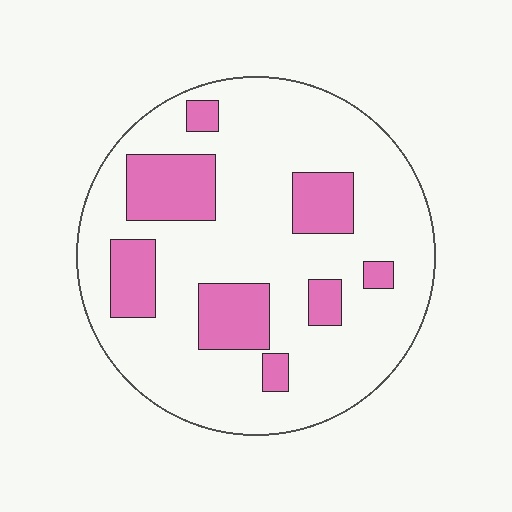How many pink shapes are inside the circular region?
8.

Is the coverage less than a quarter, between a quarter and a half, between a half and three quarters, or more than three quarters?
Less than a quarter.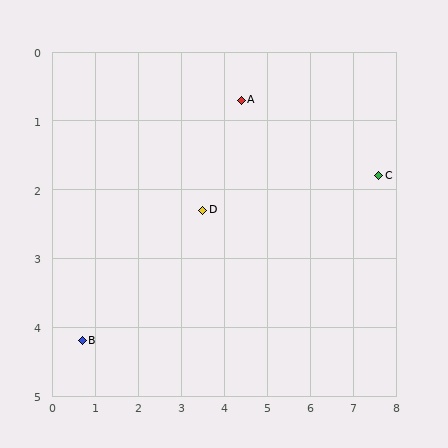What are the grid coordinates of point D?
Point D is at approximately (3.5, 2.3).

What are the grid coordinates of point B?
Point B is at approximately (0.7, 4.2).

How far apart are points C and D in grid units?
Points C and D are about 4.1 grid units apart.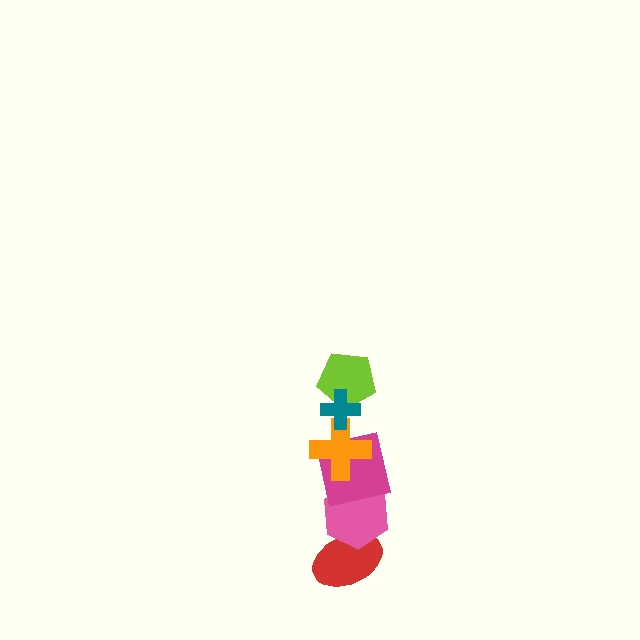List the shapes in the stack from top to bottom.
From top to bottom: the teal cross, the lime pentagon, the orange cross, the magenta square, the pink hexagon, the red ellipse.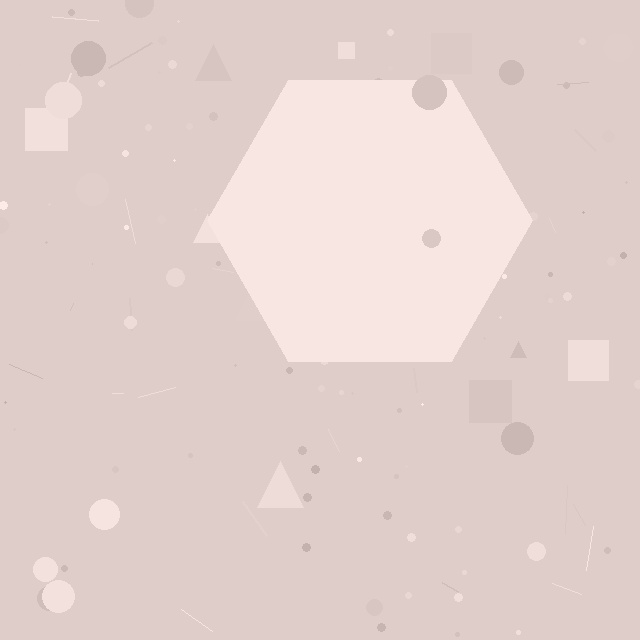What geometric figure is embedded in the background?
A hexagon is embedded in the background.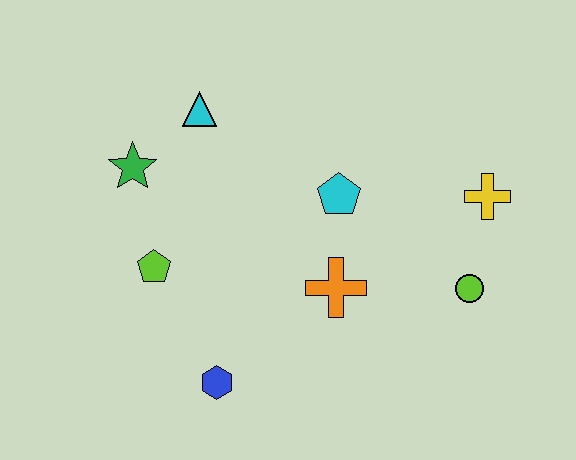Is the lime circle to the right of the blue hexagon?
Yes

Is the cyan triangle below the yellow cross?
No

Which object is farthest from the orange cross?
The green star is farthest from the orange cross.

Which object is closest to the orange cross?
The cyan pentagon is closest to the orange cross.